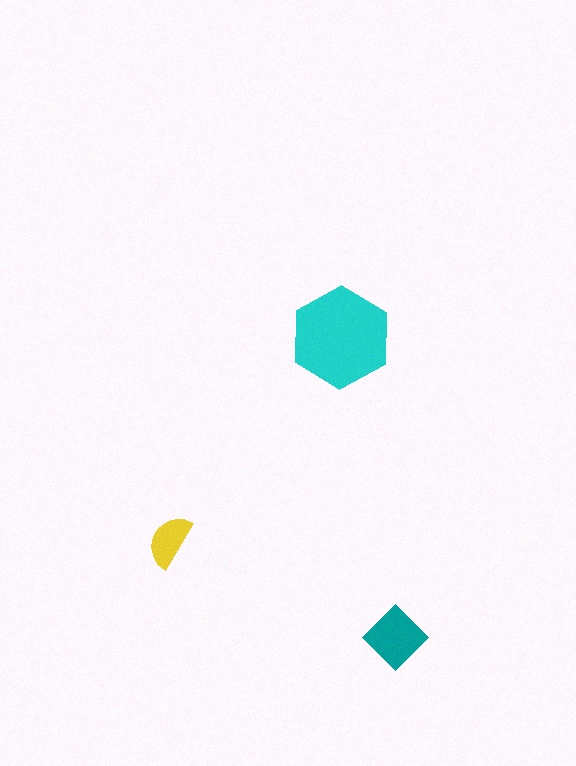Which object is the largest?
The cyan hexagon.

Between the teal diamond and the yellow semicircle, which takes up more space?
The teal diamond.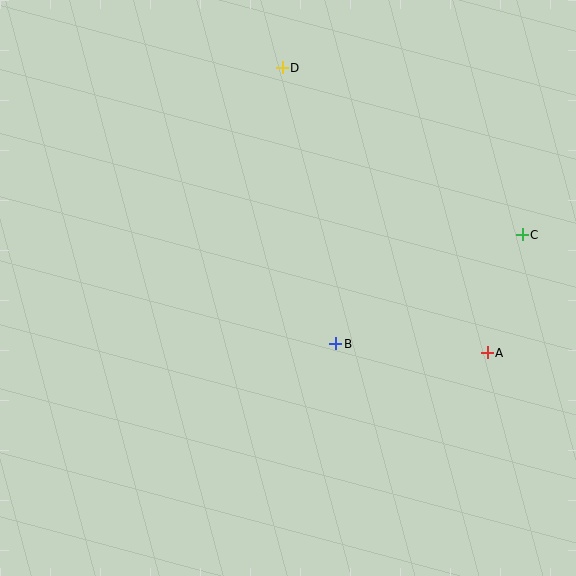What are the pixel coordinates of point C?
Point C is at (522, 235).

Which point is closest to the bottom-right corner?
Point A is closest to the bottom-right corner.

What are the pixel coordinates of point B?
Point B is at (336, 344).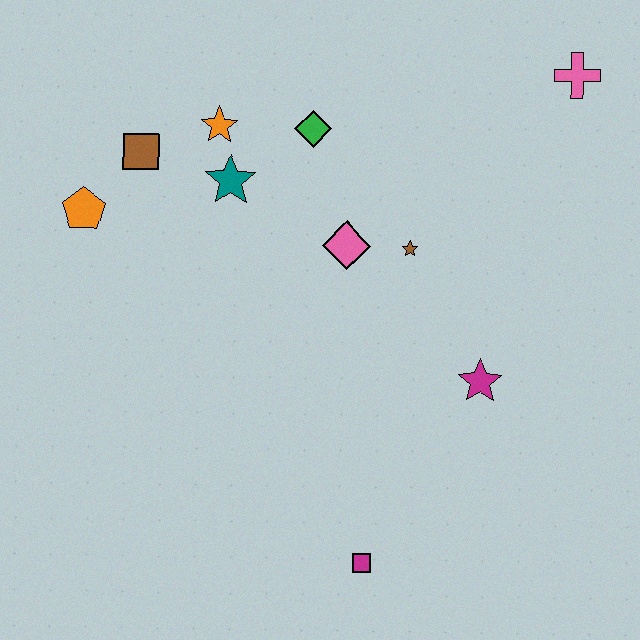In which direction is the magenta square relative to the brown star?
The magenta square is below the brown star.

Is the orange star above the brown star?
Yes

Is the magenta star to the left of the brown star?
No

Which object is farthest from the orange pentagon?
The pink cross is farthest from the orange pentagon.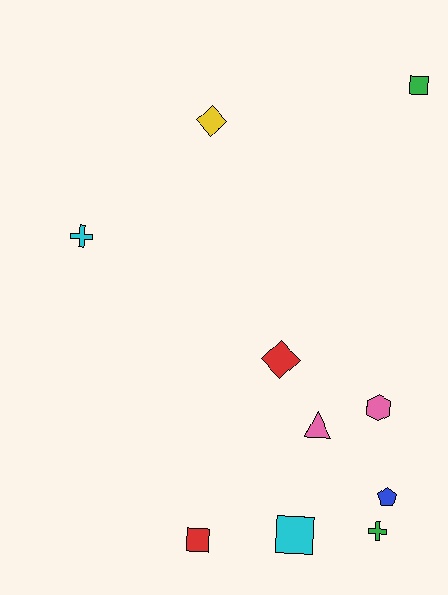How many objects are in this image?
There are 10 objects.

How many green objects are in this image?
There are 2 green objects.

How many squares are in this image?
There are 3 squares.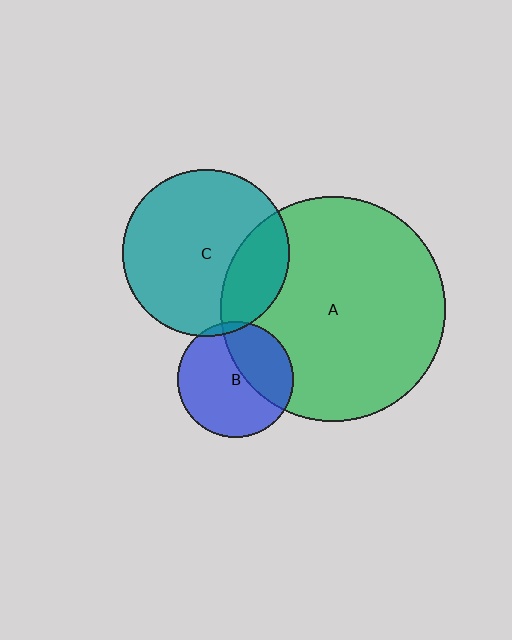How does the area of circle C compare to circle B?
Approximately 2.1 times.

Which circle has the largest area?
Circle A (green).